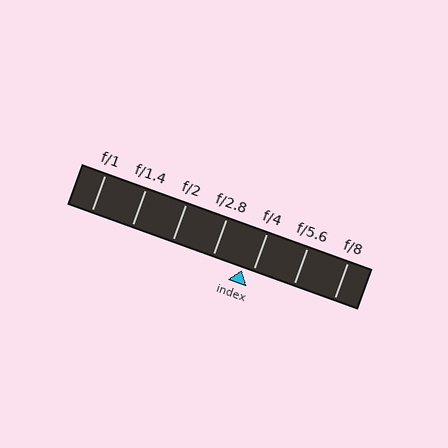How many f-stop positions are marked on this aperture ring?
There are 7 f-stop positions marked.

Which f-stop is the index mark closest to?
The index mark is closest to f/4.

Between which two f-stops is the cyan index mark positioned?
The index mark is between f/2.8 and f/4.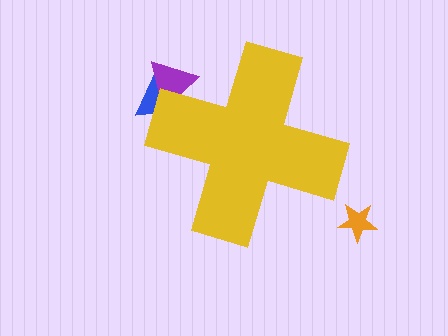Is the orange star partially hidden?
No, the orange star is fully visible.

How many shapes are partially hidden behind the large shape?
2 shapes are partially hidden.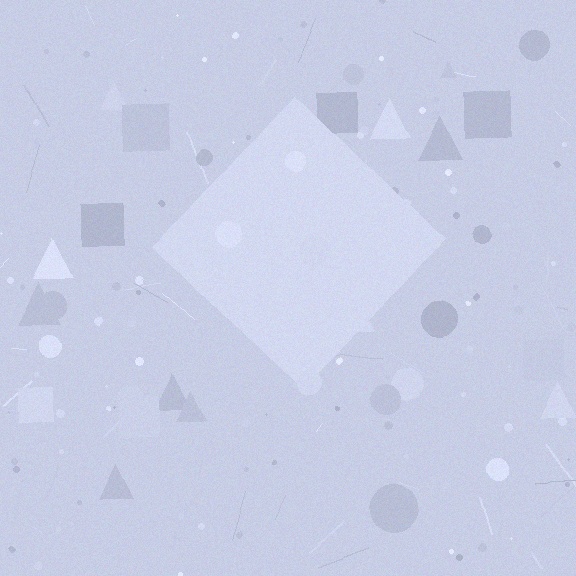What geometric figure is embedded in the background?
A diamond is embedded in the background.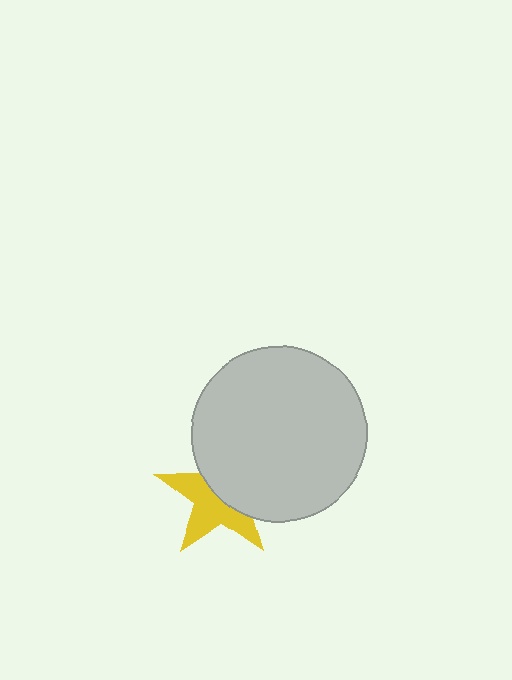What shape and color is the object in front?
The object in front is a light gray circle.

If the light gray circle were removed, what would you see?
You would see the complete yellow star.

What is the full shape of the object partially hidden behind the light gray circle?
The partially hidden object is a yellow star.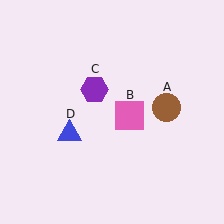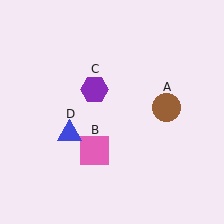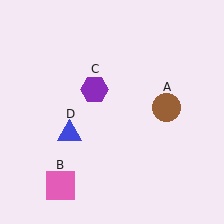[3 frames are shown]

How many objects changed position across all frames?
1 object changed position: pink square (object B).